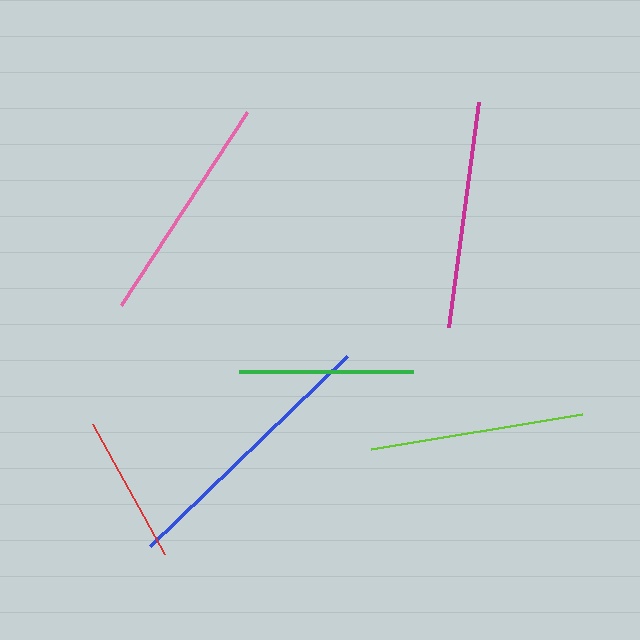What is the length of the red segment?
The red segment is approximately 148 pixels long.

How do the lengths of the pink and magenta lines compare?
The pink and magenta lines are approximately the same length.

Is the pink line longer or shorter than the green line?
The pink line is longer than the green line.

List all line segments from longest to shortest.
From longest to shortest: blue, pink, magenta, lime, green, red.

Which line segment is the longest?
The blue line is the longest at approximately 273 pixels.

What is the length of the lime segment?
The lime segment is approximately 214 pixels long.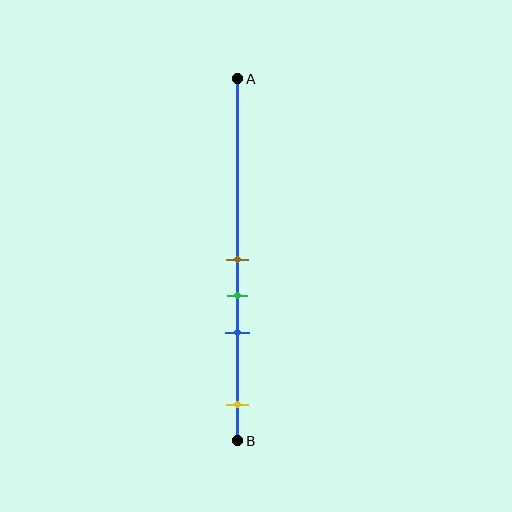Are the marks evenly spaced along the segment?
No, the marks are not evenly spaced.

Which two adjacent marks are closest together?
The brown and green marks are the closest adjacent pair.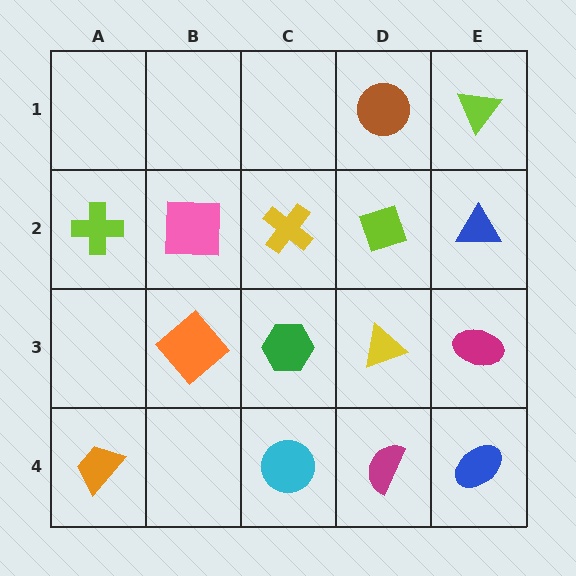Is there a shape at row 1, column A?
No, that cell is empty.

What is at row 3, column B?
An orange diamond.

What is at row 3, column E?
A magenta ellipse.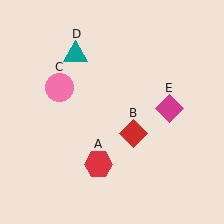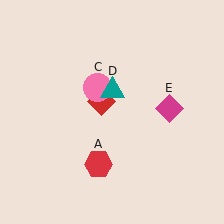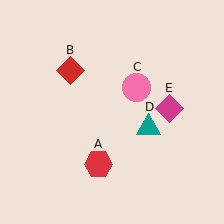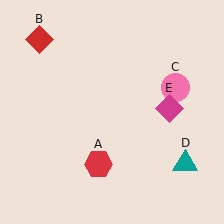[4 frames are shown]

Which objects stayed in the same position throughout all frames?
Red hexagon (object A) and magenta diamond (object E) remained stationary.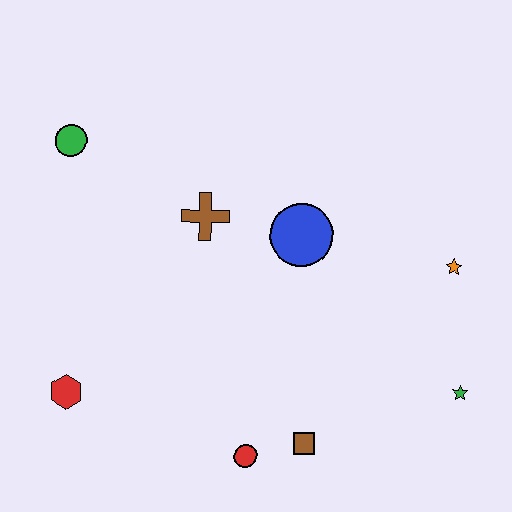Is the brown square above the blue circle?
No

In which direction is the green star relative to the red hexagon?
The green star is to the right of the red hexagon.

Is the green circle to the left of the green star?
Yes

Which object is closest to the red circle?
The brown square is closest to the red circle.